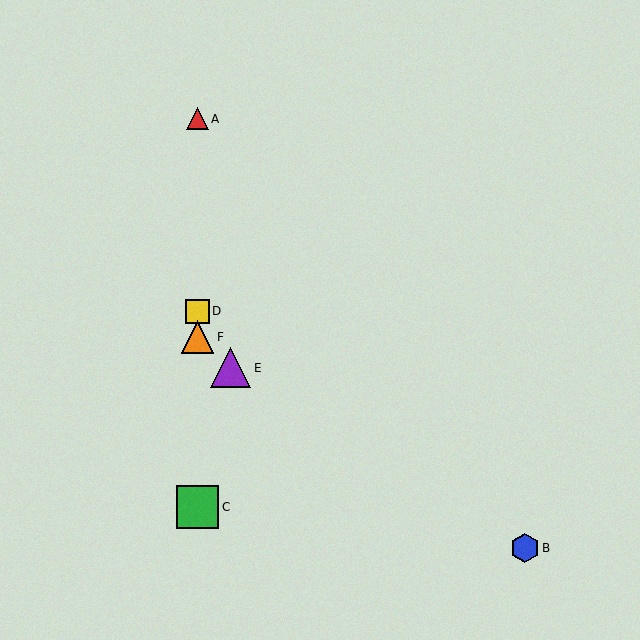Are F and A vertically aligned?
Yes, both are at x≈197.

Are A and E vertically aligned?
No, A is at x≈197 and E is at x≈230.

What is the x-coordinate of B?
Object B is at x≈525.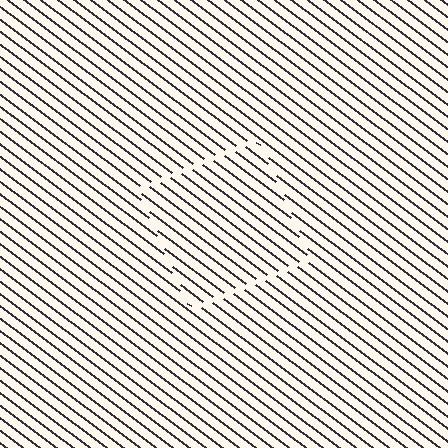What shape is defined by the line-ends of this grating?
An illusory square. The interior of the shape contains the same grating, shifted by half a period — the contour is defined by the phase discontinuity where line-ends from the inner and outer gratings abut.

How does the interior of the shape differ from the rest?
The interior of the shape contains the same grating, shifted by half a period — the contour is defined by the phase discontinuity where line-ends from the inner and outer gratings abut.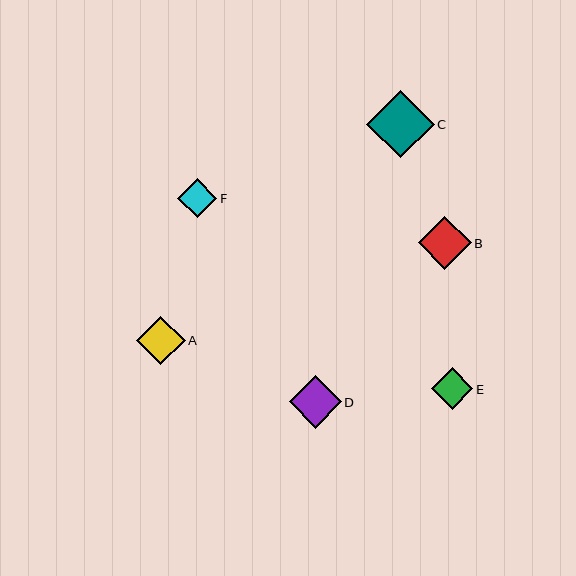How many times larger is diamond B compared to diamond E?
Diamond B is approximately 1.3 times the size of diamond E.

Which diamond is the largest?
Diamond C is the largest with a size of approximately 67 pixels.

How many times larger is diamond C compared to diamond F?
Diamond C is approximately 1.7 times the size of diamond F.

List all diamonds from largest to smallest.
From largest to smallest: C, B, D, A, E, F.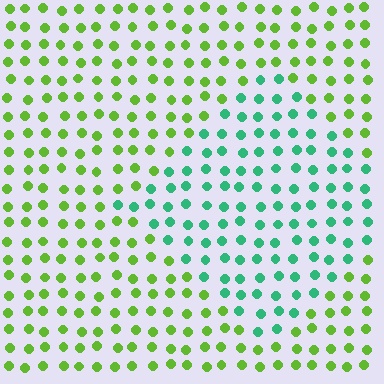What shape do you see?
I see a diamond.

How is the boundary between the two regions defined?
The boundary is defined purely by a slight shift in hue (about 54 degrees). Spacing, size, and orientation are identical on both sides.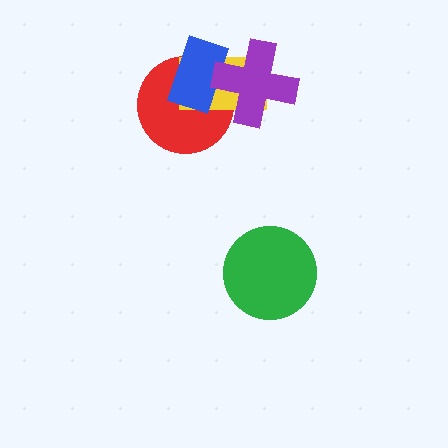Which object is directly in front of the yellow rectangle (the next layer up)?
The blue rectangle is directly in front of the yellow rectangle.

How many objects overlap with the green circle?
0 objects overlap with the green circle.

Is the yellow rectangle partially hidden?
Yes, it is partially covered by another shape.